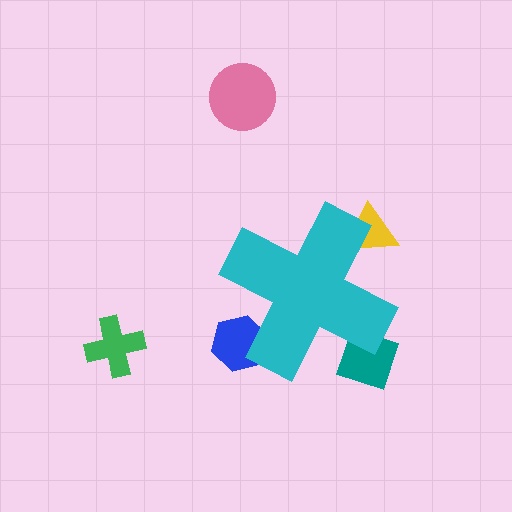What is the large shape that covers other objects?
A cyan cross.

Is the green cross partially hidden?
No, the green cross is fully visible.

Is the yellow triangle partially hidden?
Yes, the yellow triangle is partially hidden behind the cyan cross.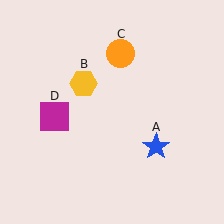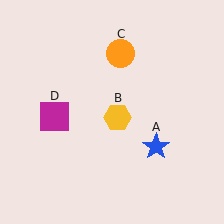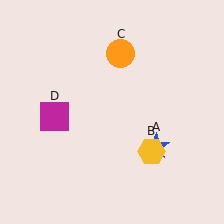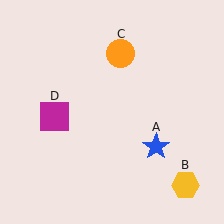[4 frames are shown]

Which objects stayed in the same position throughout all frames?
Blue star (object A) and orange circle (object C) and magenta square (object D) remained stationary.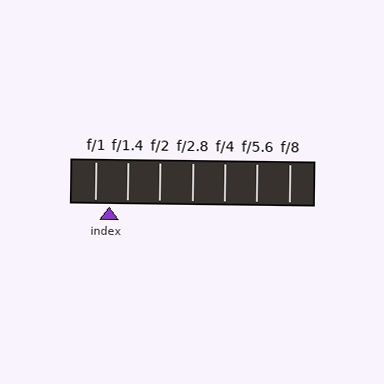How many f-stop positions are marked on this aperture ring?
There are 7 f-stop positions marked.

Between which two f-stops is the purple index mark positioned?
The index mark is between f/1 and f/1.4.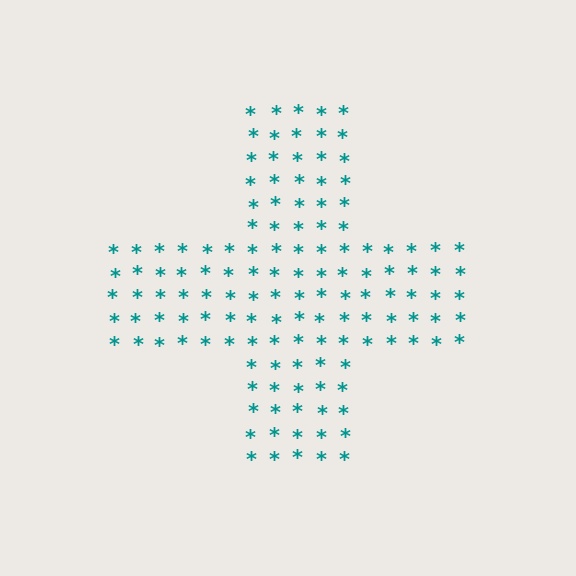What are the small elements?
The small elements are asterisks.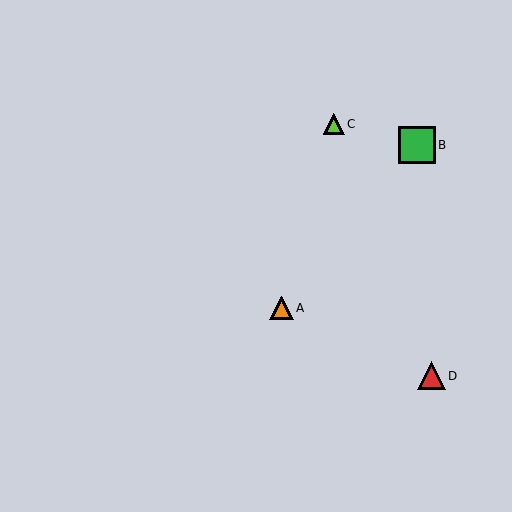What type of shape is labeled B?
Shape B is a green square.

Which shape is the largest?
The green square (labeled B) is the largest.